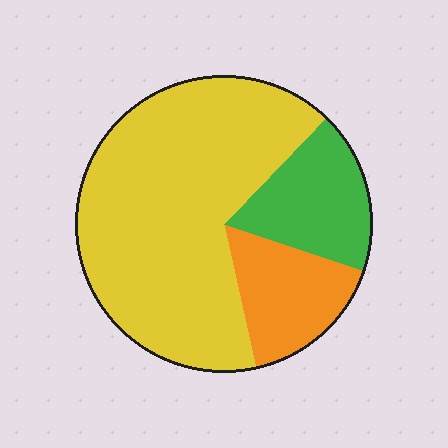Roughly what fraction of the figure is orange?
Orange covers 16% of the figure.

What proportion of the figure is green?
Green takes up about one sixth (1/6) of the figure.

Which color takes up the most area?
Yellow, at roughly 65%.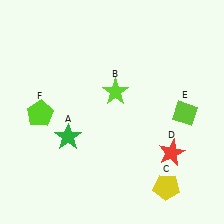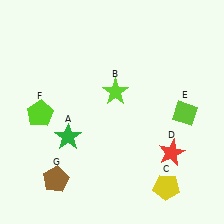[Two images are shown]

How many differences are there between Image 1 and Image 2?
There is 1 difference between the two images.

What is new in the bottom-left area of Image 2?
A brown pentagon (G) was added in the bottom-left area of Image 2.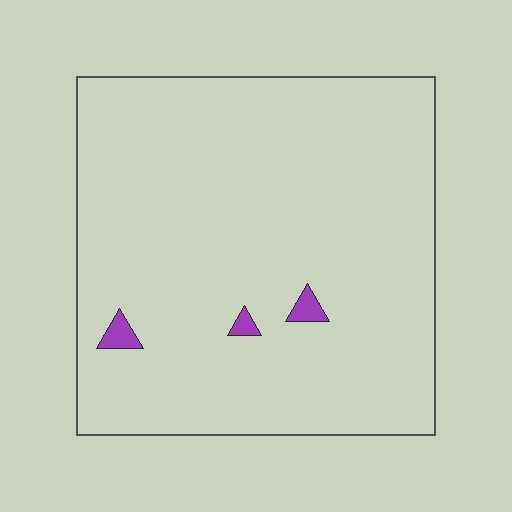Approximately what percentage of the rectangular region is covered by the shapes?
Approximately 0%.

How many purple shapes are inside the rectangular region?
3.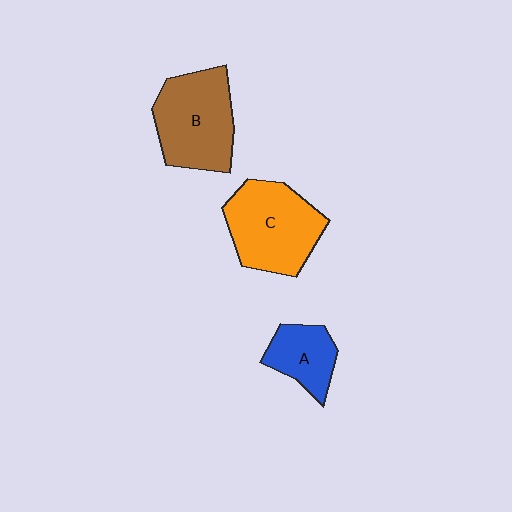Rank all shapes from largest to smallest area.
From largest to smallest: C (orange), B (brown), A (blue).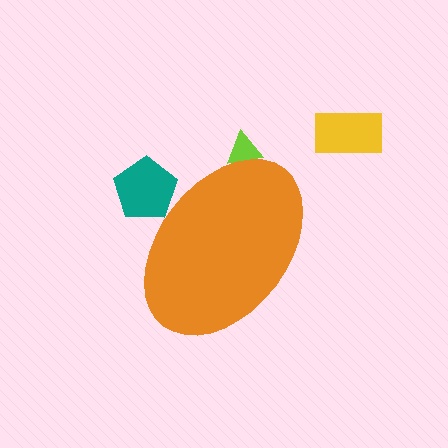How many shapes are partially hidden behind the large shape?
2 shapes are partially hidden.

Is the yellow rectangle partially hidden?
No, the yellow rectangle is fully visible.